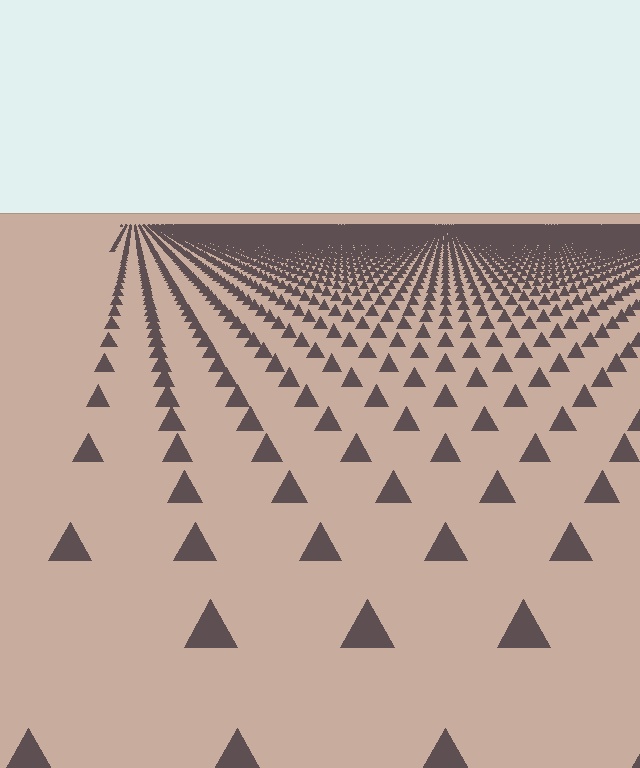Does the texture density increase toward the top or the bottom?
Density increases toward the top.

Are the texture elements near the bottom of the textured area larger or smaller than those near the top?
Larger. Near the bottom, elements are closer to the viewer and appear at a bigger on-screen size.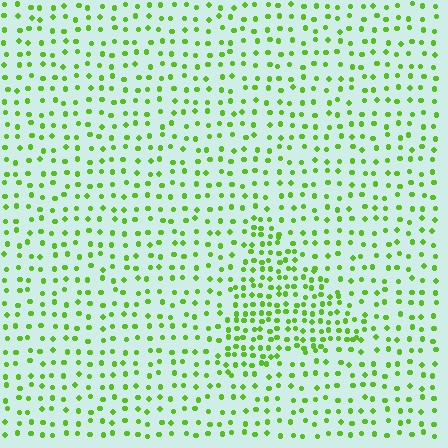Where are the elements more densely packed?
The elements are more densely packed inside the triangle boundary.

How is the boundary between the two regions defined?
The boundary is defined by a change in element density (approximately 1.9x ratio). All elements are the same color, size, and shape.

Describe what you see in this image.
The image contains small lime elements arranged at two different densities. A triangle-shaped region is visible where the elements are more densely packed than the surrounding area.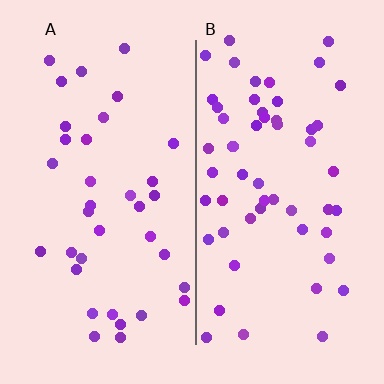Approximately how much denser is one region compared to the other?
Approximately 1.5× — region B over region A.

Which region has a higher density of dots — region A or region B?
B (the right).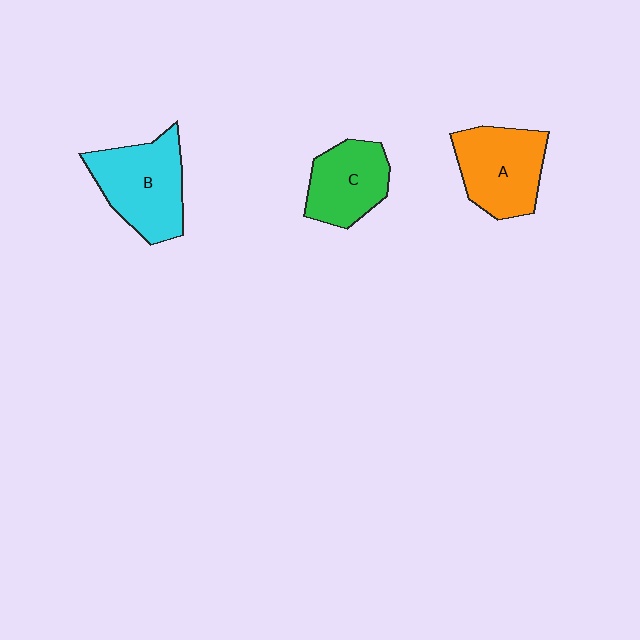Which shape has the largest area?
Shape B (cyan).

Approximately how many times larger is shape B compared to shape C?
Approximately 1.3 times.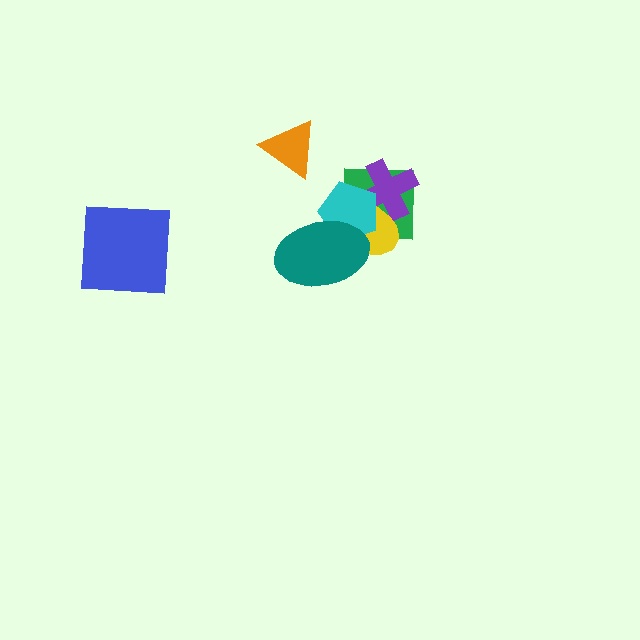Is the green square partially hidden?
Yes, it is partially covered by another shape.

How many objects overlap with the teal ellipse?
2 objects overlap with the teal ellipse.